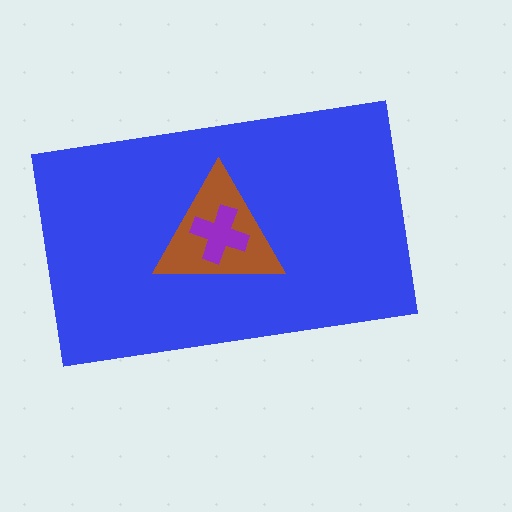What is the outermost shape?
The blue rectangle.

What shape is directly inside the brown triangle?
The purple cross.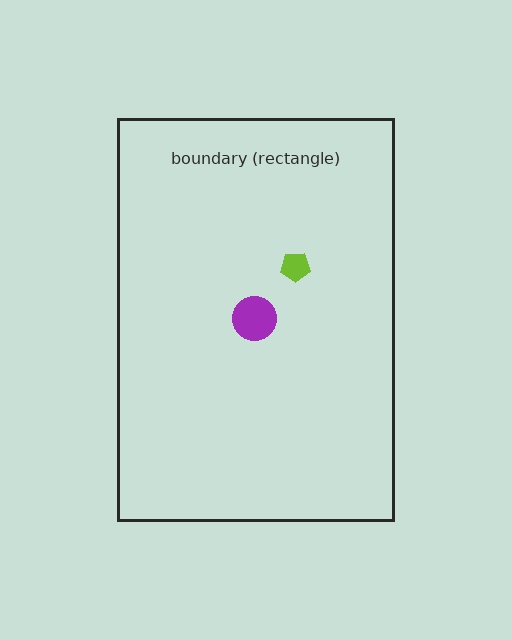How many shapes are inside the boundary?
2 inside, 0 outside.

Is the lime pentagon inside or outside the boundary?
Inside.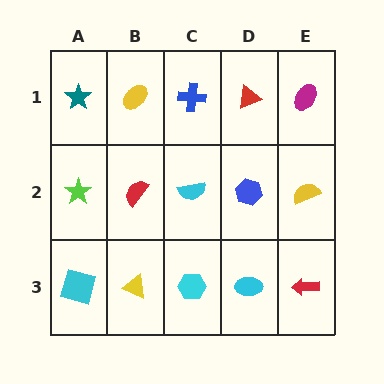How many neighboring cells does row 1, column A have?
2.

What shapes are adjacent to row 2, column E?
A magenta ellipse (row 1, column E), a red arrow (row 3, column E), a blue hexagon (row 2, column D).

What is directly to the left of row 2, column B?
A lime star.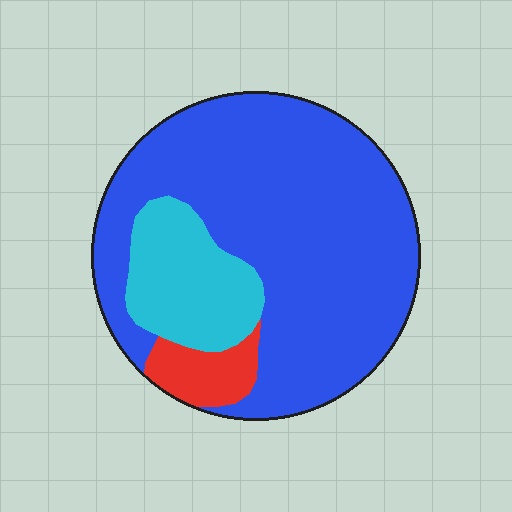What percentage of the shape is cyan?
Cyan takes up about one sixth (1/6) of the shape.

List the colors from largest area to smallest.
From largest to smallest: blue, cyan, red.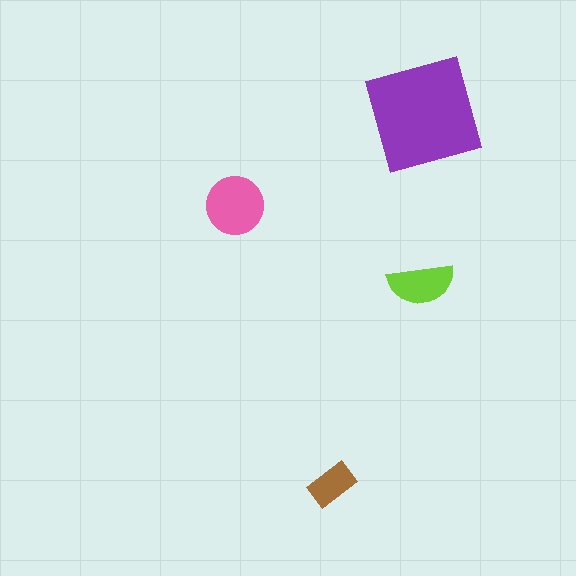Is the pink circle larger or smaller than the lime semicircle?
Larger.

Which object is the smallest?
The brown rectangle.